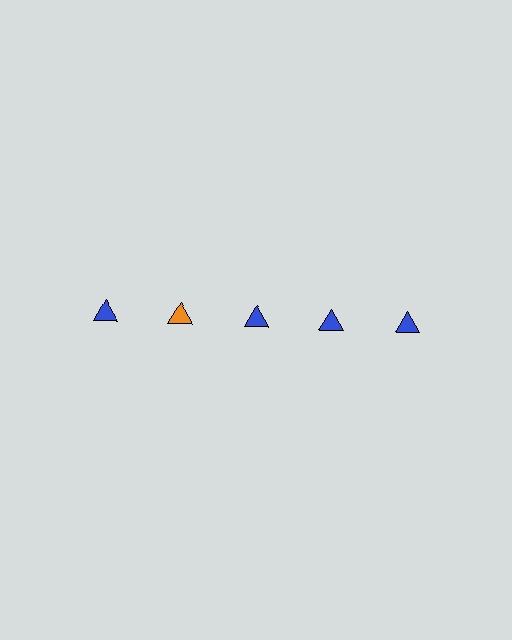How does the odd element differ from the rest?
It has a different color: orange instead of blue.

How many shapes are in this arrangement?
There are 5 shapes arranged in a grid pattern.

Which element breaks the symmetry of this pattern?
The orange triangle in the top row, second from left column breaks the symmetry. All other shapes are blue triangles.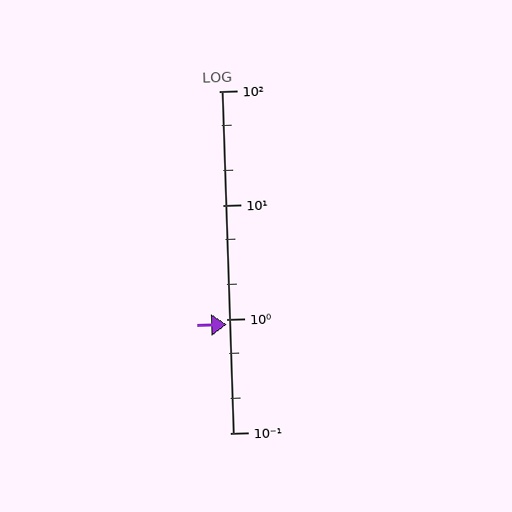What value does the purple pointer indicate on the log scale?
The pointer indicates approximately 0.9.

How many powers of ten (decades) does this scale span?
The scale spans 3 decades, from 0.1 to 100.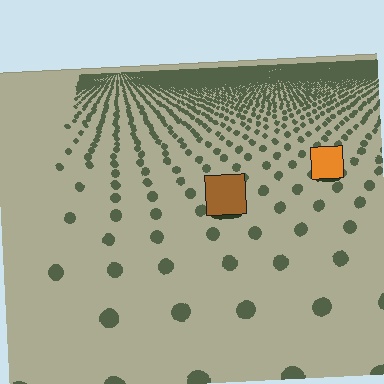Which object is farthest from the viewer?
The orange square is farthest from the viewer. It appears smaller and the ground texture around it is denser.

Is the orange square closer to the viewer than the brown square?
No. The brown square is closer — you can tell from the texture gradient: the ground texture is coarser near it.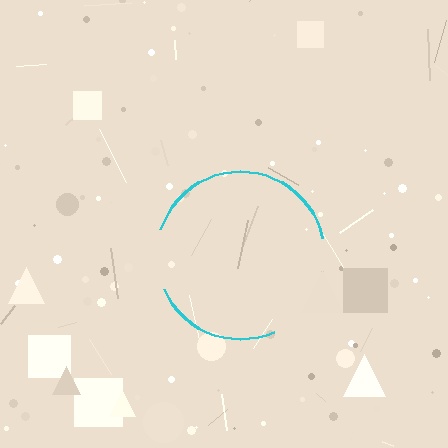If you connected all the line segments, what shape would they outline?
They would outline a circle.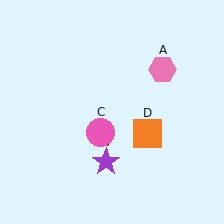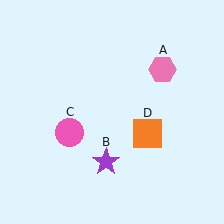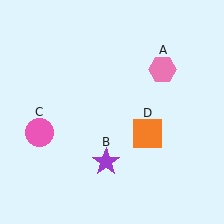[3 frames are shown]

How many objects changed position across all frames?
1 object changed position: pink circle (object C).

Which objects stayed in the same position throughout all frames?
Pink hexagon (object A) and purple star (object B) and orange square (object D) remained stationary.